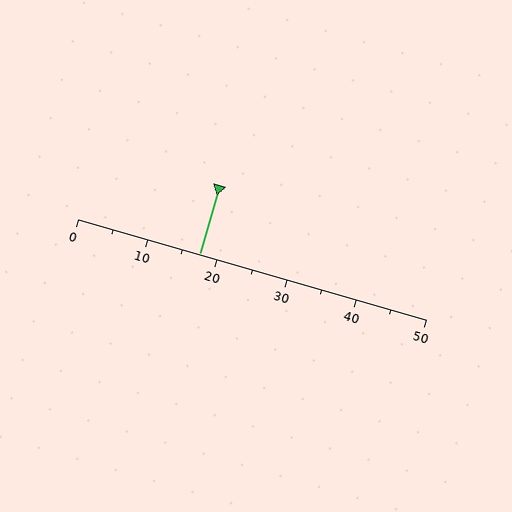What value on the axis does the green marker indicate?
The marker indicates approximately 17.5.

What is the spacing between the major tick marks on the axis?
The major ticks are spaced 10 apart.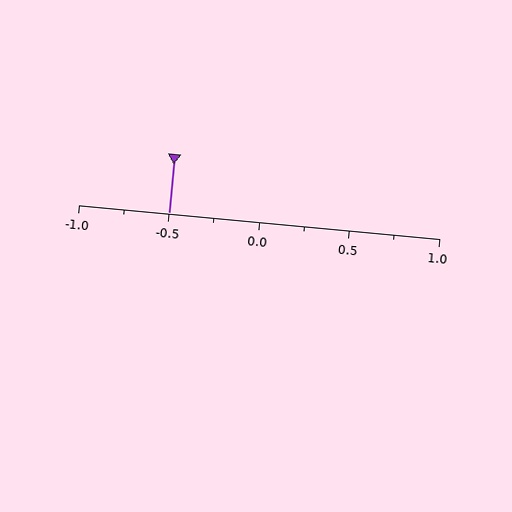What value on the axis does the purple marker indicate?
The marker indicates approximately -0.5.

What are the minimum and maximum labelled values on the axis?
The axis runs from -1.0 to 1.0.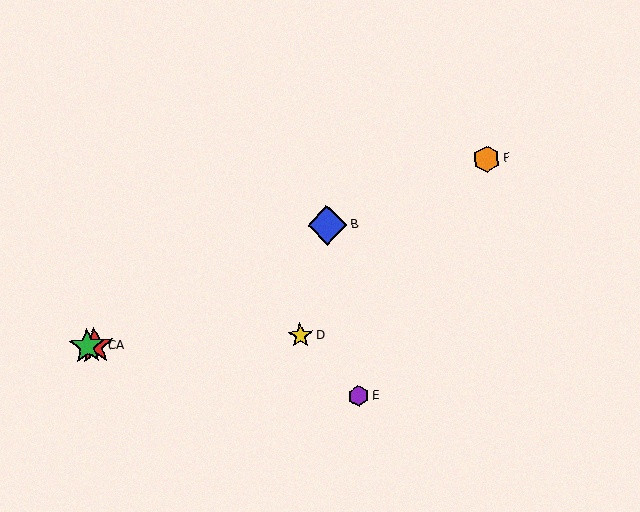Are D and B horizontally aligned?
No, D is at y≈336 and B is at y≈225.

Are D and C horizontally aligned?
Yes, both are at y≈336.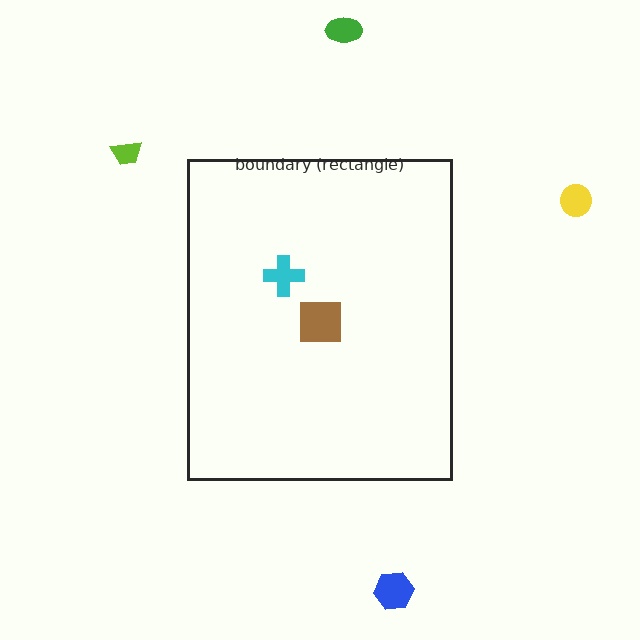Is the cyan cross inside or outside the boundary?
Inside.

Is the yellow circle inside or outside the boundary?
Outside.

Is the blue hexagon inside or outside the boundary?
Outside.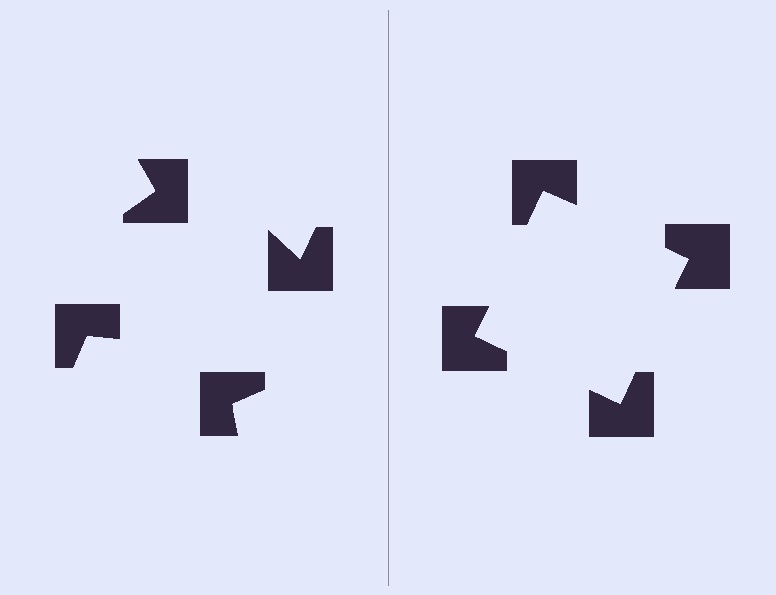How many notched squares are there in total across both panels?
8 — 4 on each side.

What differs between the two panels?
The notched squares are positioned identically on both sides; only the wedge orientations differ. On the right they align to a square; on the left they are misaligned.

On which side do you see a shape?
An illusory square appears on the right side. On the left side the wedge cuts are rotated, so no coherent shape forms.